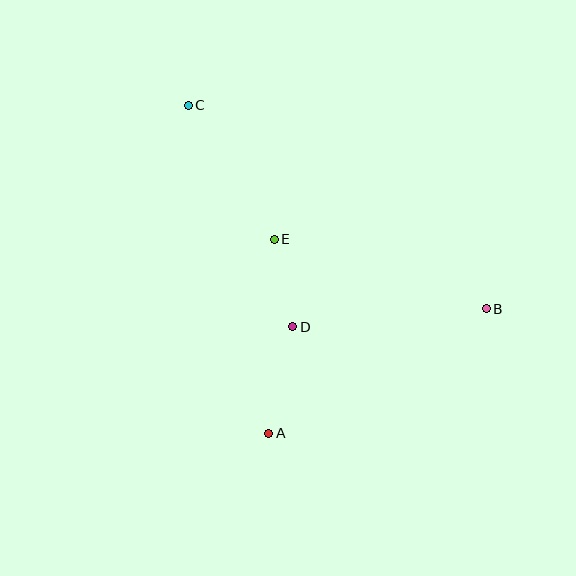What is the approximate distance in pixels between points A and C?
The distance between A and C is approximately 338 pixels.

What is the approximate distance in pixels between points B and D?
The distance between B and D is approximately 194 pixels.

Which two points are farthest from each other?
Points B and C are farthest from each other.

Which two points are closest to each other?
Points D and E are closest to each other.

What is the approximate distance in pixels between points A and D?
The distance between A and D is approximately 109 pixels.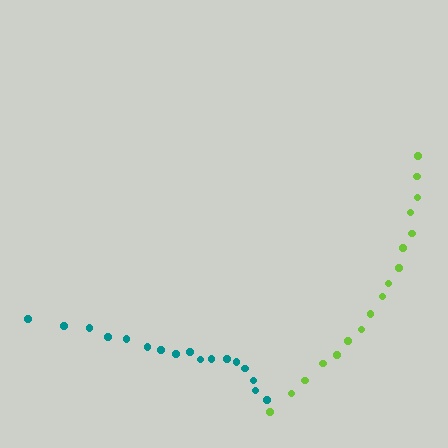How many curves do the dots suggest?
There are 2 distinct paths.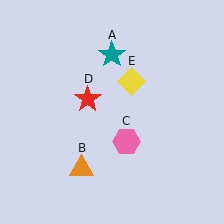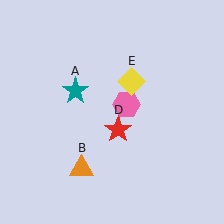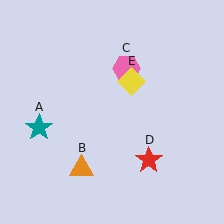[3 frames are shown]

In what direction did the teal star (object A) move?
The teal star (object A) moved down and to the left.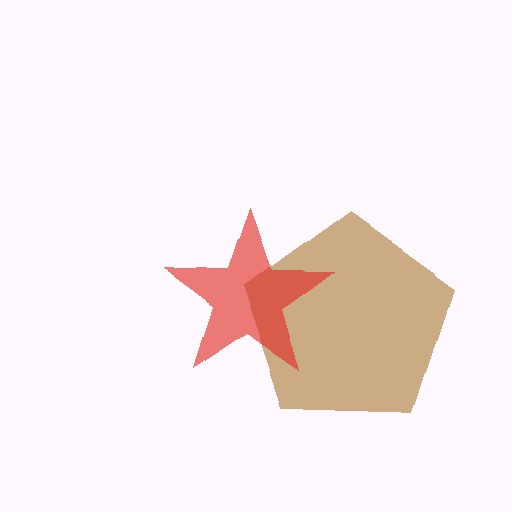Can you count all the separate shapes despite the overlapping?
Yes, there are 2 separate shapes.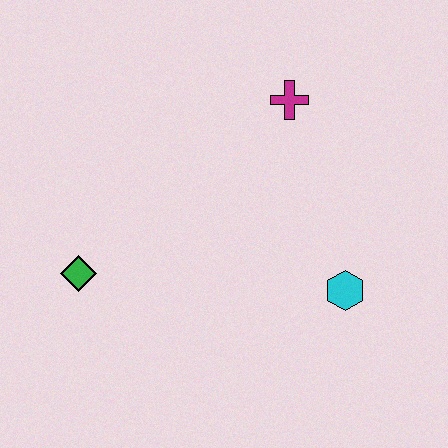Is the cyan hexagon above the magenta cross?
No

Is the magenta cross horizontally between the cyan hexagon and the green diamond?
Yes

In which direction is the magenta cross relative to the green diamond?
The magenta cross is to the right of the green diamond.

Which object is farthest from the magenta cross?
The green diamond is farthest from the magenta cross.